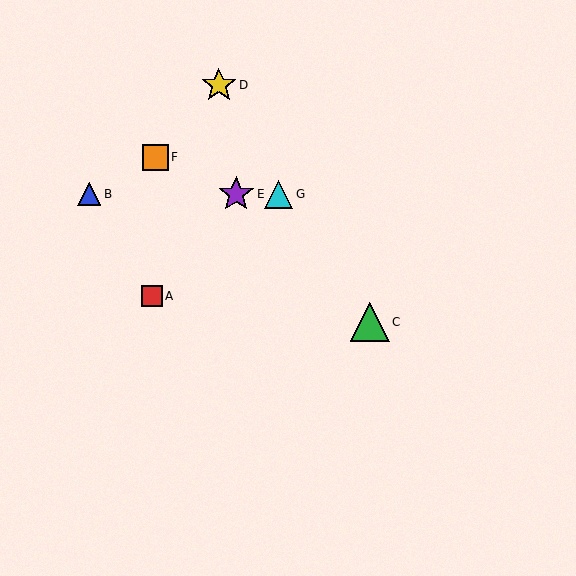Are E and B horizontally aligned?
Yes, both are at y≈194.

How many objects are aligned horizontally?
3 objects (B, E, G) are aligned horizontally.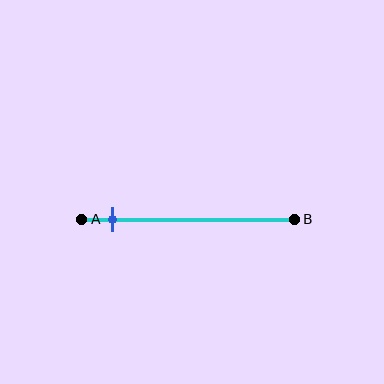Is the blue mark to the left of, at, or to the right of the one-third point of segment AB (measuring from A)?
The blue mark is to the left of the one-third point of segment AB.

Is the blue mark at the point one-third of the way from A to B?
No, the mark is at about 15% from A, not at the 33% one-third point.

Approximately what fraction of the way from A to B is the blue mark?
The blue mark is approximately 15% of the way from A to B.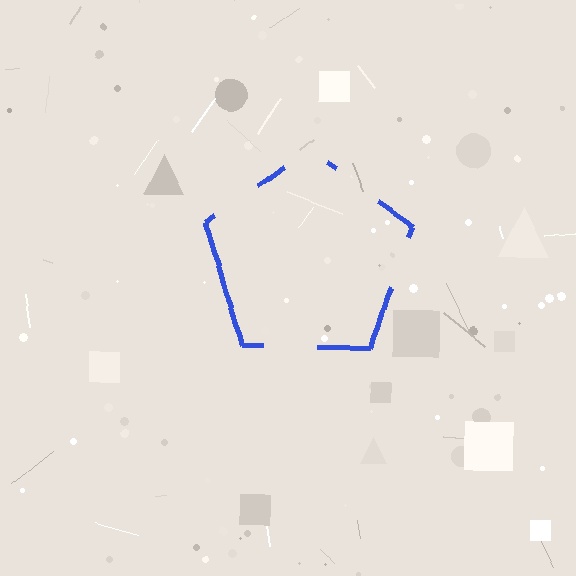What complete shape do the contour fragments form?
The contour fragments form a pentagon.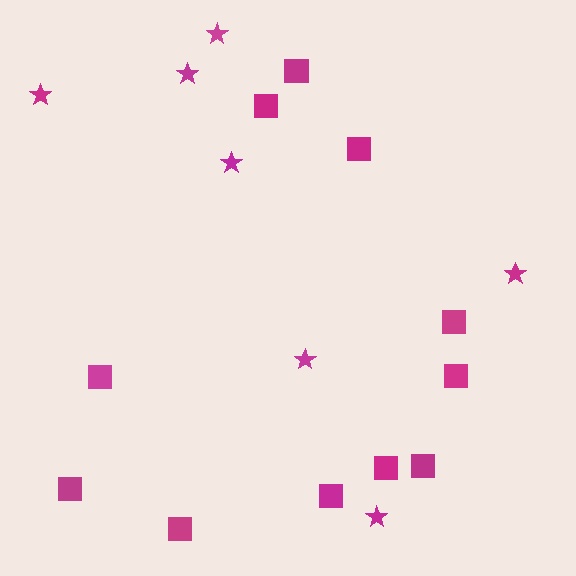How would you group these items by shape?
There are 2 groups: one group of stars (7) and one group of squares (11).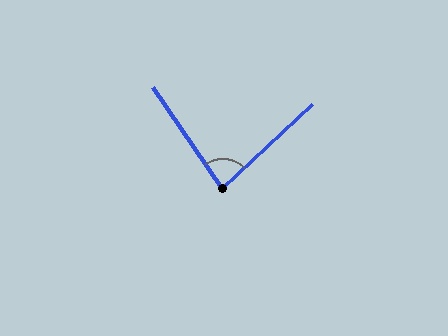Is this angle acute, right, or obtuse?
It is acute.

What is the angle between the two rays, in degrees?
Approximately 81 degrees.